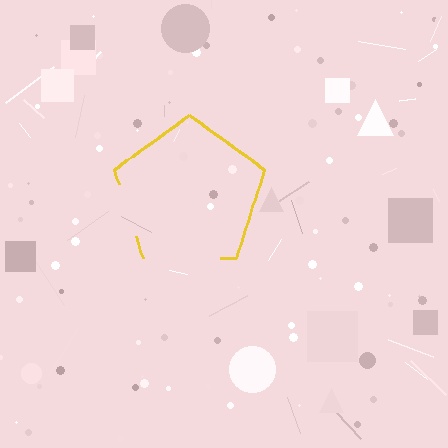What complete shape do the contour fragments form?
The contour fragments form a pentagon.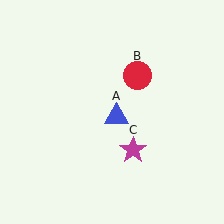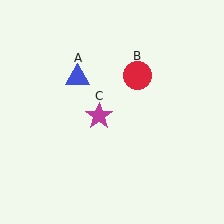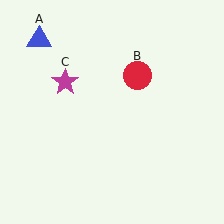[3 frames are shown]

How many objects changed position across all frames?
2 objects changed position: blue triangle (object A), magenta star (object C).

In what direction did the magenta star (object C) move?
The magenta star (object C) moved up and to the left.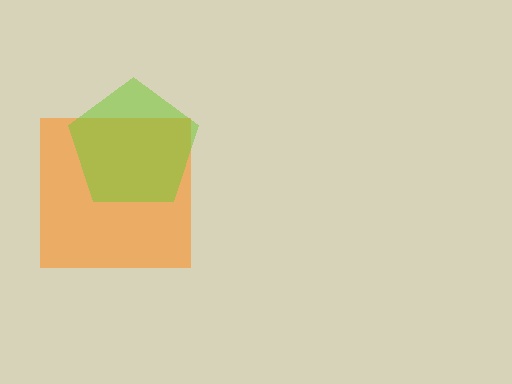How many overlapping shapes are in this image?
There are 2 overlapping shapes in the image.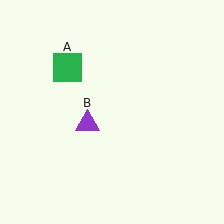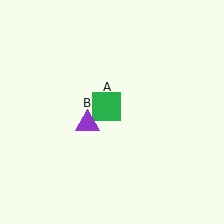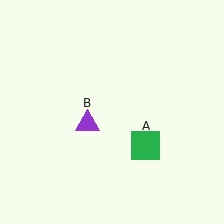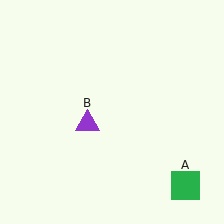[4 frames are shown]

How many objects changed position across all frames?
1 object changed position: green square (object A).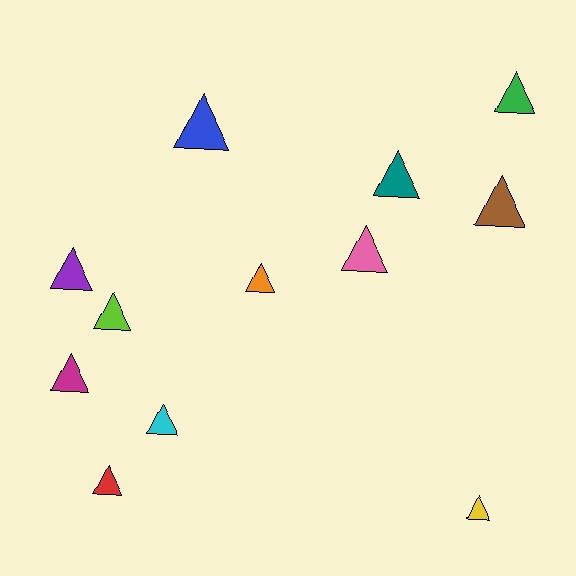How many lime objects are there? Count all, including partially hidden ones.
There is 1 lime object.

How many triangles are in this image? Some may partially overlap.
There are 12 triangles.